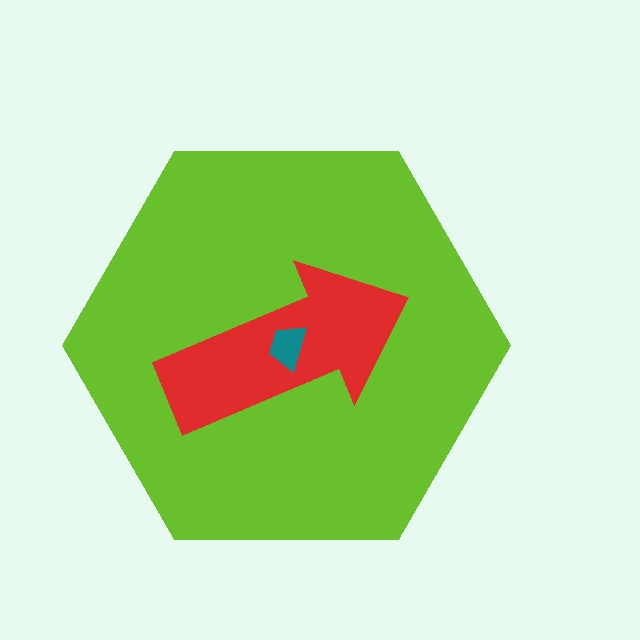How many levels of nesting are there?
3.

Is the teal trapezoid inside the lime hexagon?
Yes.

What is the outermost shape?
The lime hexagon.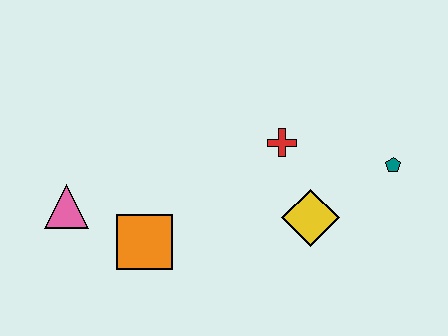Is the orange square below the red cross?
Yes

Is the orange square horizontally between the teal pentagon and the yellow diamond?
No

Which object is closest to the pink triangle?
The orange square is closest to the pink triangle.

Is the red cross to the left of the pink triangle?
No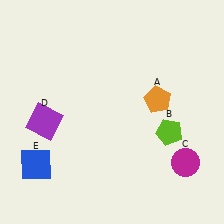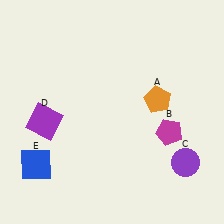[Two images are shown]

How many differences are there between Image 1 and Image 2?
There are 2 differences between the two images.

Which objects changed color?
B changed from lime to magenta. C changed from magenta to purple.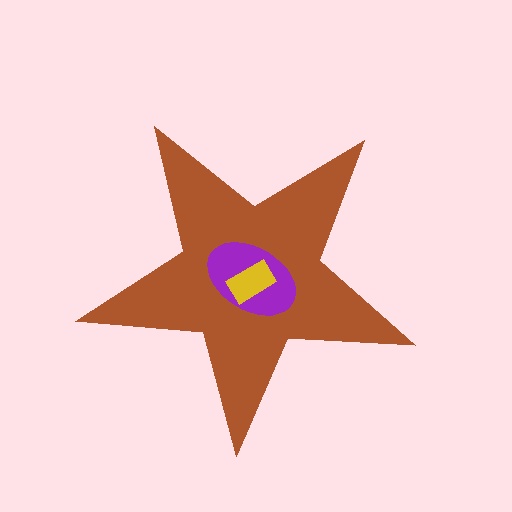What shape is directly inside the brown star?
The purple ellipse.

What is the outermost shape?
The brown star.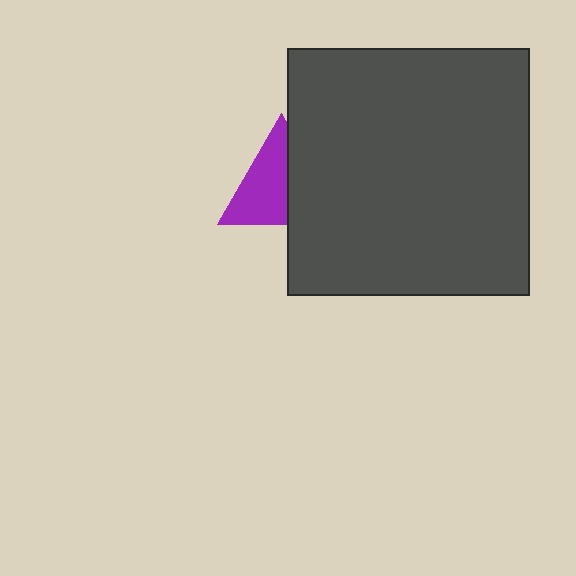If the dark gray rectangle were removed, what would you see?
You would see the complete purple triangle.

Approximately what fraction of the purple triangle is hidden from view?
Roughly 41% of the purple triangle is hidden behind the dark gray rectangle.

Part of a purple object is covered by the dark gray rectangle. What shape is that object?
It is a triangle.